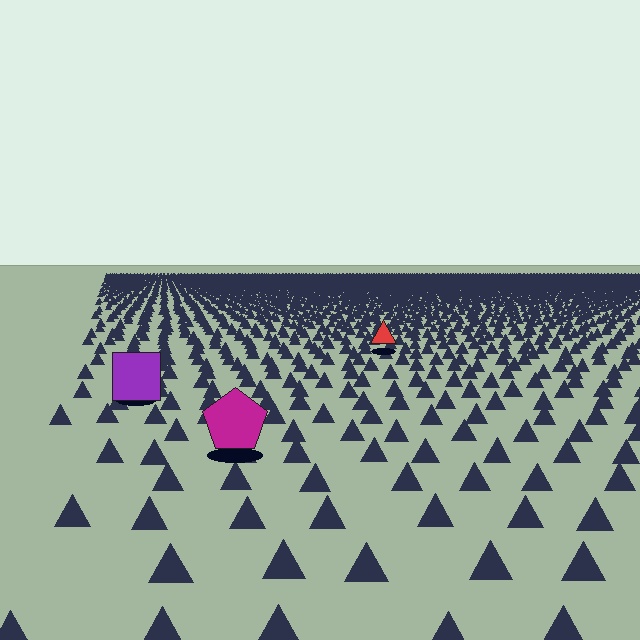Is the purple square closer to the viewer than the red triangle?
Yes. The purple square is closer — you can tell from the texture gradient: the ground texture is coarser near it.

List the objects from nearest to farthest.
From nearest to farthest: the magenta pentagon, the purple square, the red triangle.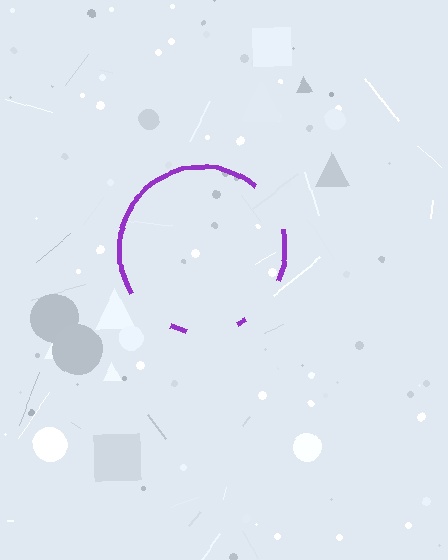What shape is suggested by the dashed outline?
The dashed outline suggests a circle.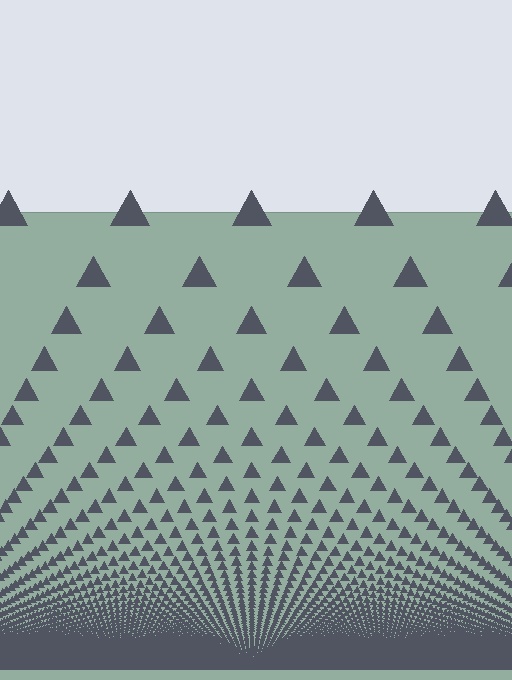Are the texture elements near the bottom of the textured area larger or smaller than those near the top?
Smaller. The gradient is inverted — elements near the bottom are smaller and denser.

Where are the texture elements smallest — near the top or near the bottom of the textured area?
Near the bottom.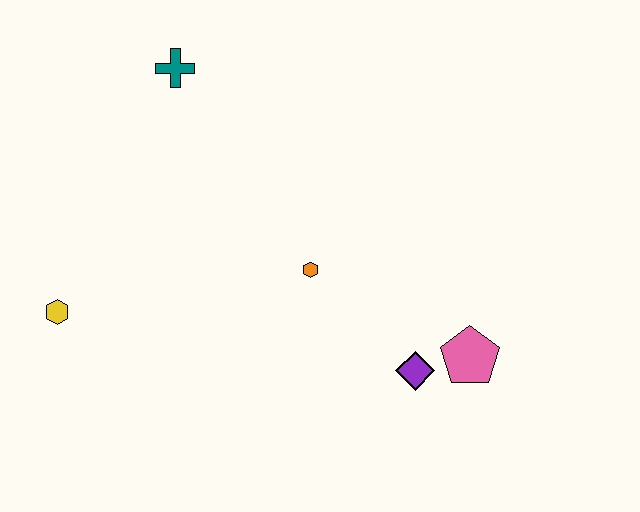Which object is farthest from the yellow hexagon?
The pink pentagon is farthest from the yellow hexagon.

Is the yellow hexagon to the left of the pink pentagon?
Yes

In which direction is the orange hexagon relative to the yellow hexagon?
The orange hexagon is to the right of the yellow hexagon.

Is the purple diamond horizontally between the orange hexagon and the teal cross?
No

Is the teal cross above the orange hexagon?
Yes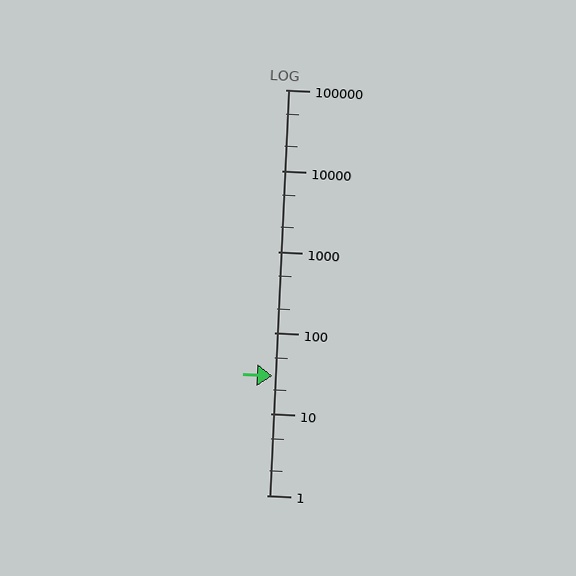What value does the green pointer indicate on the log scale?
The pointer indicates approximately 30.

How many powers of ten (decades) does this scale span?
The scale spans 5 decades, from 1 to 100000.